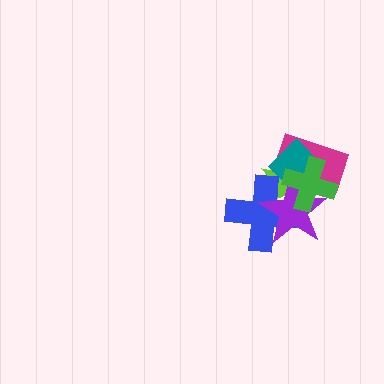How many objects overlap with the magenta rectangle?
4 objects overlap with the magenta rectangle.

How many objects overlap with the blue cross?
4 objects overlap with the blue cross.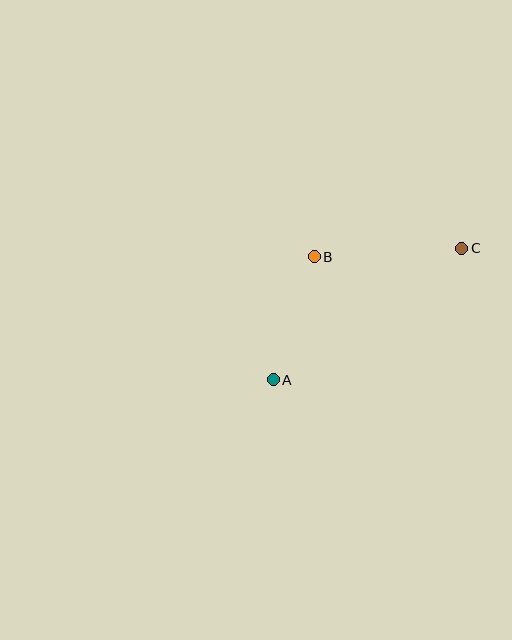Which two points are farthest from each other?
Points A and C are farthest from each other.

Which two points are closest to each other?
Points A and B are closest to each other.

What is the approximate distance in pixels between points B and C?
The distance between B and C is approximately 148 pixels.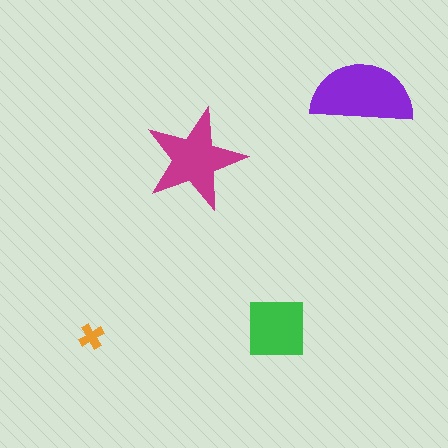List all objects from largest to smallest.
The purple semicircle, the magenta star, the green square, the orange cross.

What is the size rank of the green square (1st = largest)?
3rd.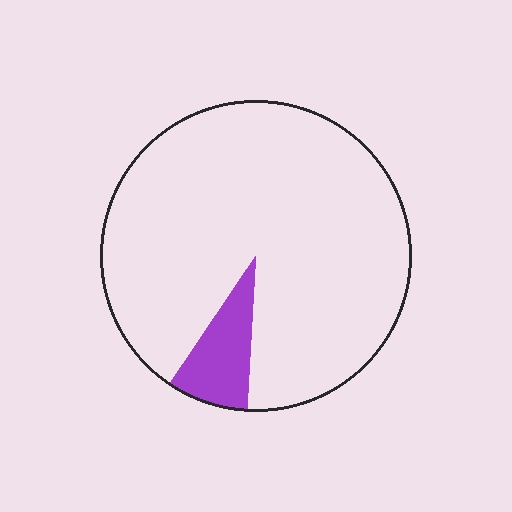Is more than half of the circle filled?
No.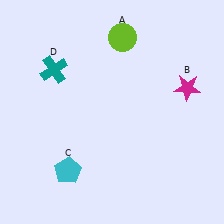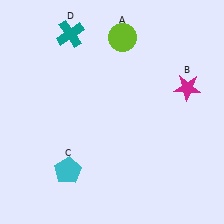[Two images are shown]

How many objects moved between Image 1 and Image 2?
1 object moved between the two images.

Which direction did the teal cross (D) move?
The teal cross (D) moved up.